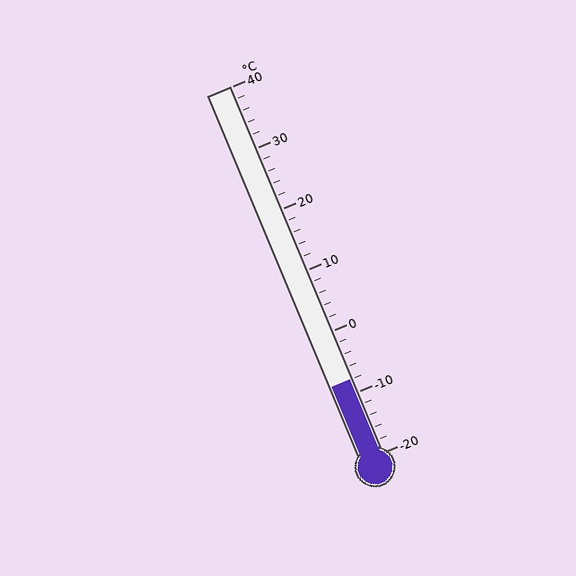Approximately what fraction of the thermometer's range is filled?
The thermometer is filled to approximately 20% of its range.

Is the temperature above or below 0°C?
The temperature is below 0°C.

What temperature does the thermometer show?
The thermometer shows approximately -8°C.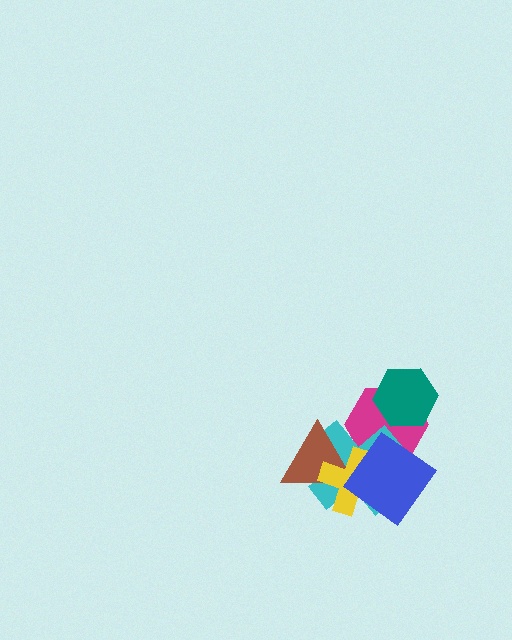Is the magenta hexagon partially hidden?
Yes, it is partially covered by another shape.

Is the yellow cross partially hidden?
Yes, it is partially covered by another shape.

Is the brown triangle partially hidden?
Yes, it is partially covered by another shape.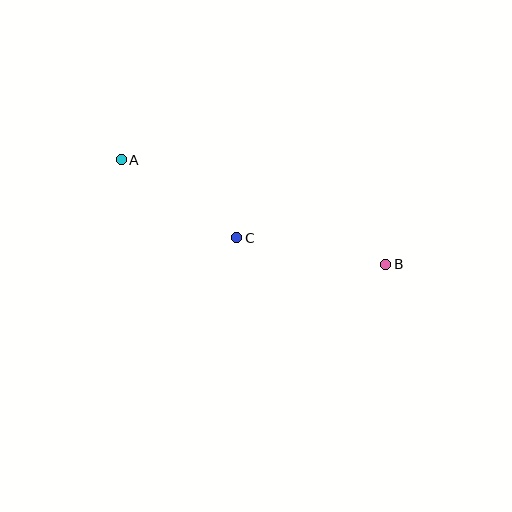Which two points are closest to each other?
Points A and C are closest to each other.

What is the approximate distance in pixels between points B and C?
The distance between B and C is approximately 151 pixels.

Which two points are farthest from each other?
Points A and B are farthest from each other.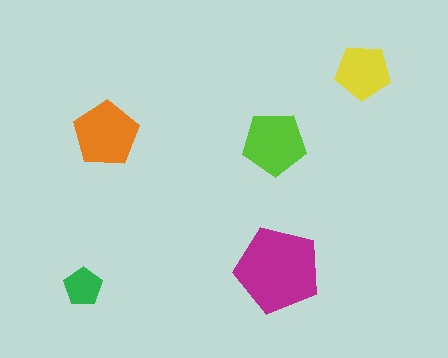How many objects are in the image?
There are 5 objects in the image.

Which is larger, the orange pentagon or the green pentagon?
The orange one.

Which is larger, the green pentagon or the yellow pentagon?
The yellow one.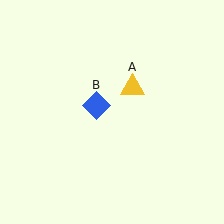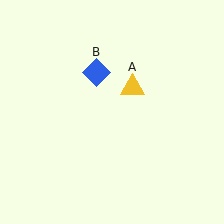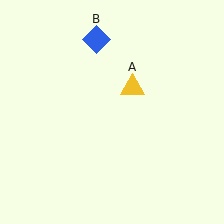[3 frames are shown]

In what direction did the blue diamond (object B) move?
The blue diamond (object B) moved up.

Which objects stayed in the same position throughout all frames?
Yellow triangle (object A) remained stationary.